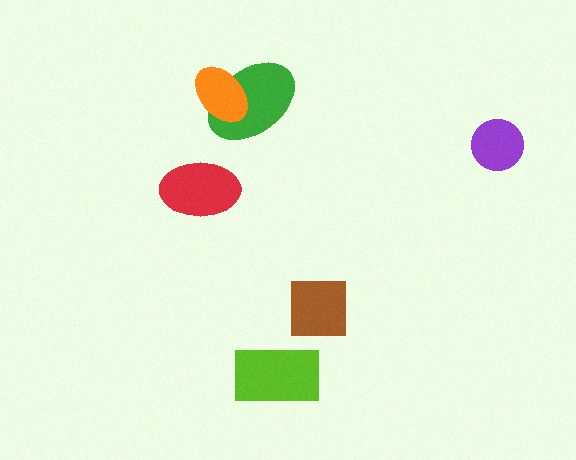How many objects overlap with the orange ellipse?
1 object overlaps with the orange ellipse.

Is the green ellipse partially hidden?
Yes, it is partially covered by another shape.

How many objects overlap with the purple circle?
0 objects overlap with the purple circle.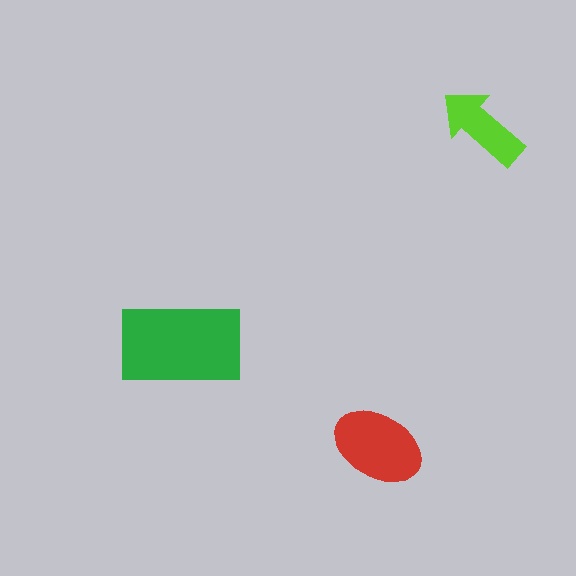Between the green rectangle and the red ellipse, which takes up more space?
The green rectangle.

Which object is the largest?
The green rectangle.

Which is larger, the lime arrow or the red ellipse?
The red ellipse.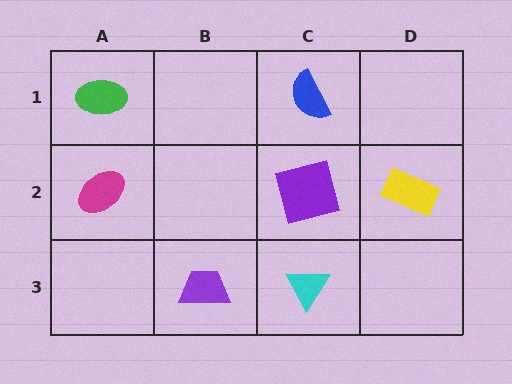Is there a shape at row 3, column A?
No, that cell is empty.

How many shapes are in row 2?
3 shapes.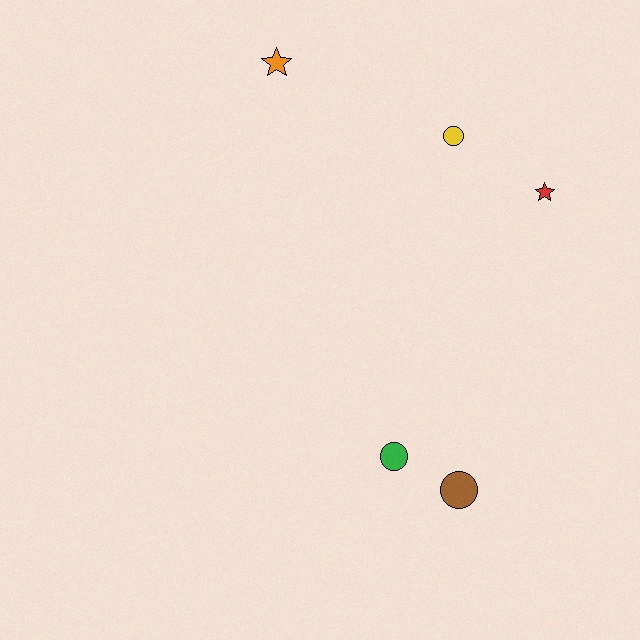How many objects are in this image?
There are 5 objects.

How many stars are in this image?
There are 2 stars.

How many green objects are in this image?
There is 1 green object.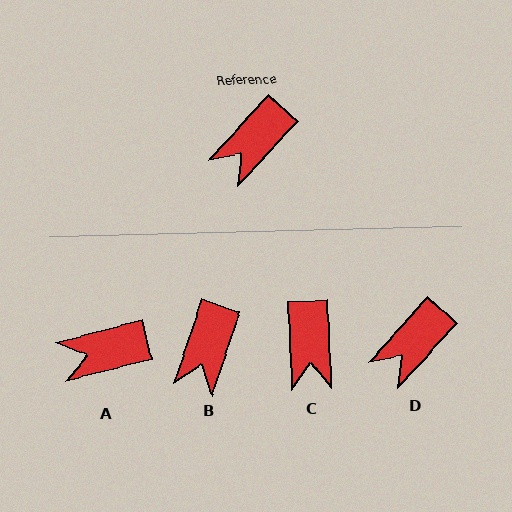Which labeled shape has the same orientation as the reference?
D.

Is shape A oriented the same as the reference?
No, it is off by about 33 degrees.